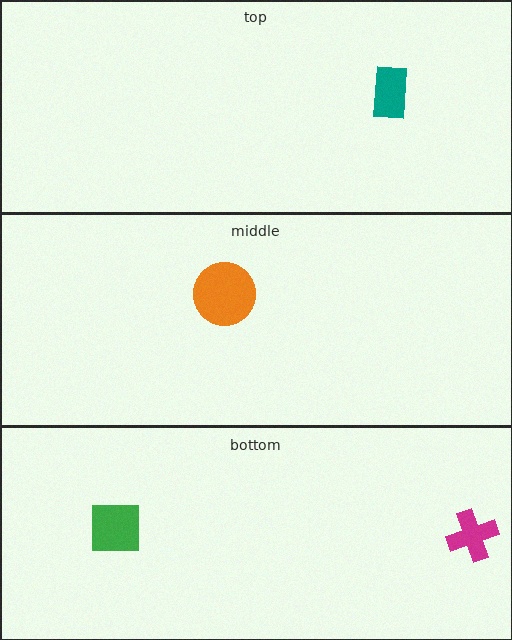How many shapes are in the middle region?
1.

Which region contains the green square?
The bottom region.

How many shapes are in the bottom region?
2.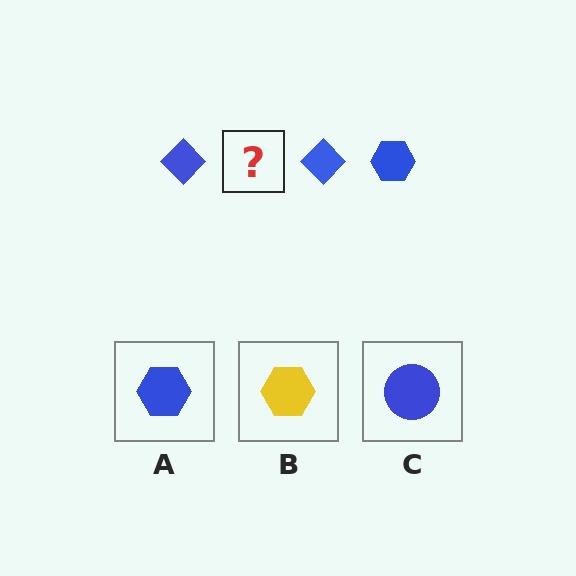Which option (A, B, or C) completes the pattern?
A.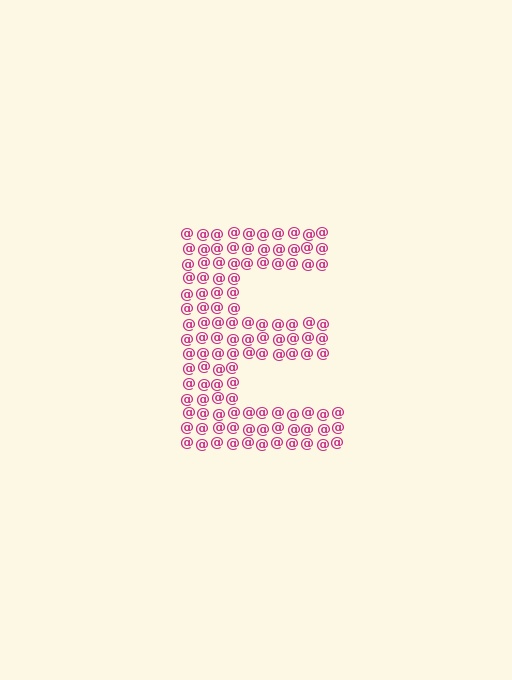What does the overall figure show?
The overall figure shows the letter E.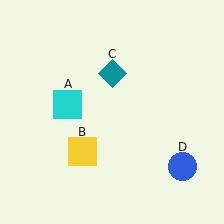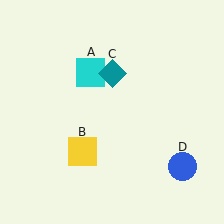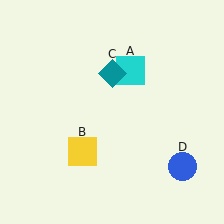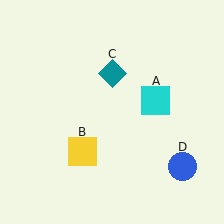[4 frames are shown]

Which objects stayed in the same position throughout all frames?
Yellow square (object B) and teal diamond (object C) and blue circle (object D) remained stationary.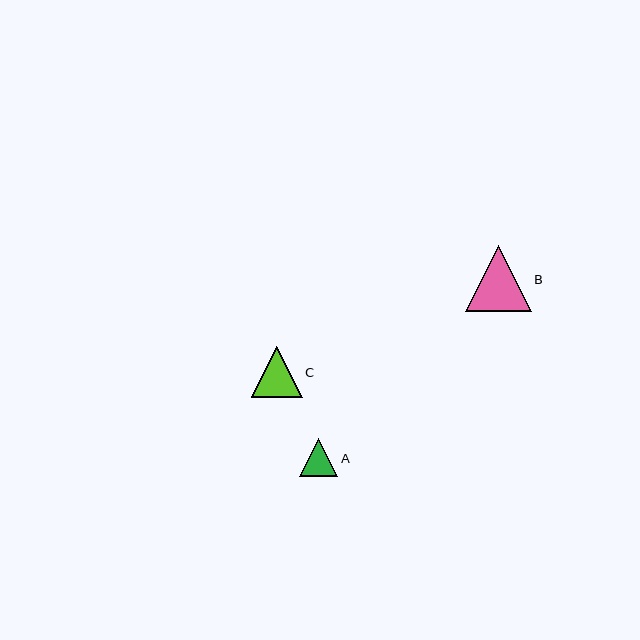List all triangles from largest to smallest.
From largest to smallest: B, C, A.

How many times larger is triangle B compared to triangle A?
Triangle B is approximately 1.7 times the size of triangle A.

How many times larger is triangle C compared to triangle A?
Triangle C is approximately 1.3 times the size of triangle A.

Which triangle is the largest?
Triangle B is the largest with a size of approximately 66 pixels.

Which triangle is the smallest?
Triangle A is the smallest with a size of approximately 38 pixels.